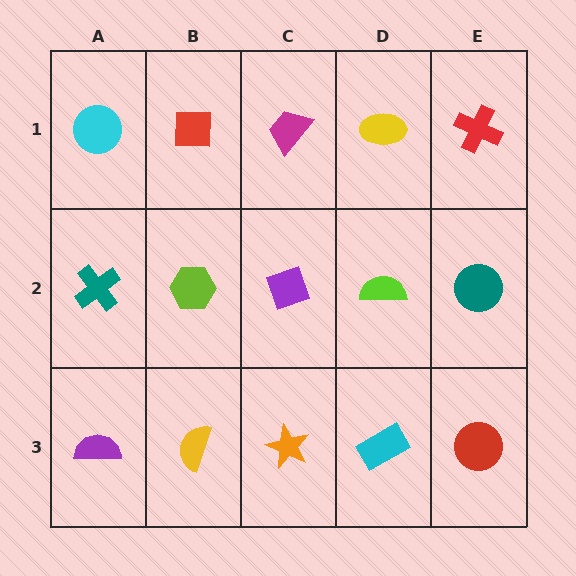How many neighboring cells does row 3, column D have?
3.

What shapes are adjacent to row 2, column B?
A red square (row 1, column B), a yellow semicircle (row 3, column B), a teal cross (row 2, column A), a purple diamond (row 2, column C).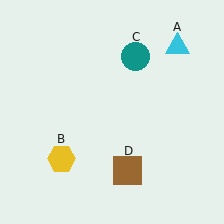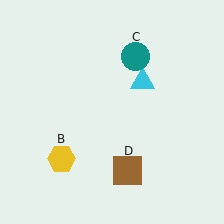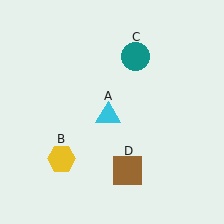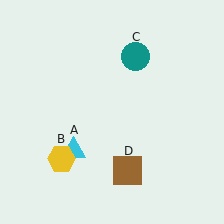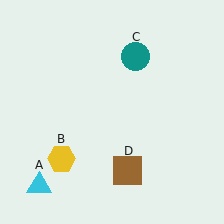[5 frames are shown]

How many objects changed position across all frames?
1 object changed position: cyan triangle (object A).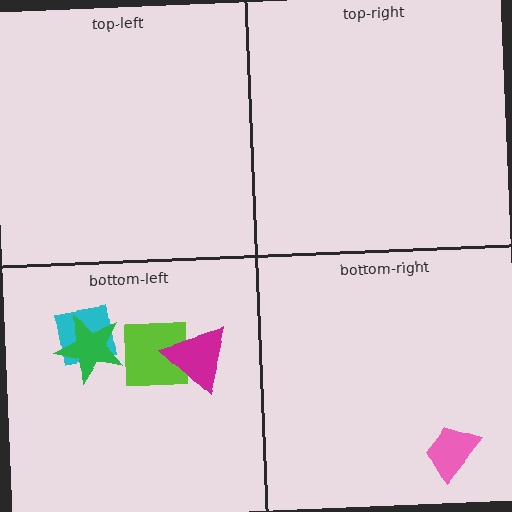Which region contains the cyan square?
The bottom-left region.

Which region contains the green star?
The bottom-left region.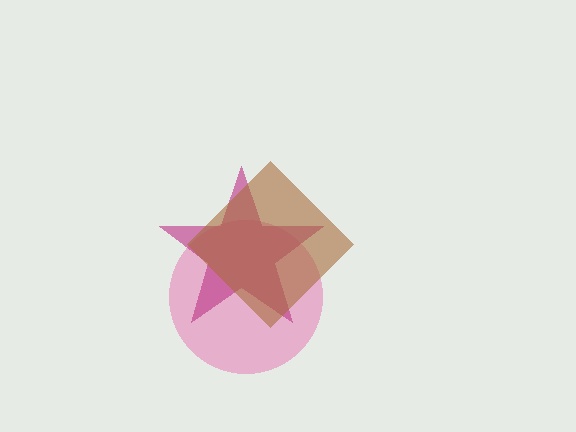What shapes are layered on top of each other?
The layered shapes are: a pink circle, a magenta star, a brown diamond.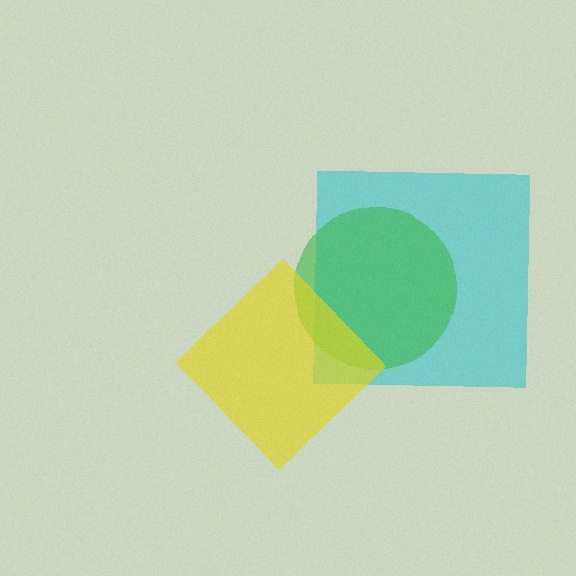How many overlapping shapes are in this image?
There are 3 overlapping shapes in the image.